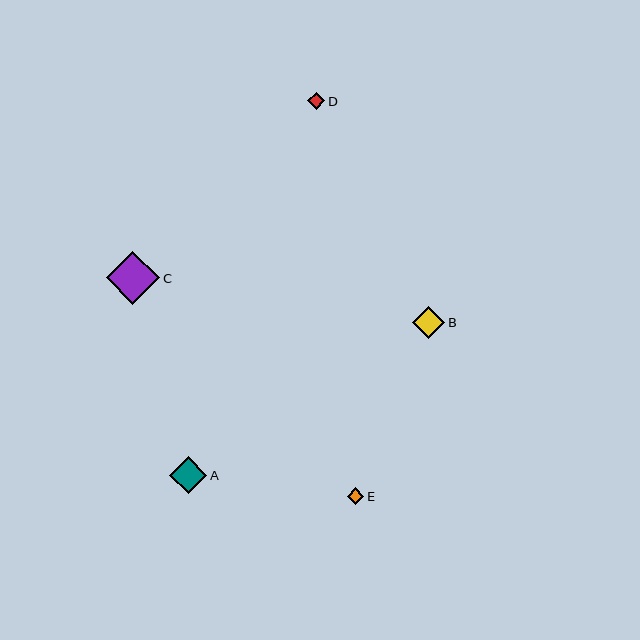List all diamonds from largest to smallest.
From largest to smallest: C, A, B, D, E.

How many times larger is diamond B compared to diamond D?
Diamond B is approximately 1.9 times the size of diamond D.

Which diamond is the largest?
Diamond C is the largest with a size of approximately 53 pixels.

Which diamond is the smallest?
Diamond E is the smallest with a size of approximately 16 pixels.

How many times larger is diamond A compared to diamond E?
Diamond A is approximately 2.3 times the size of diamond E.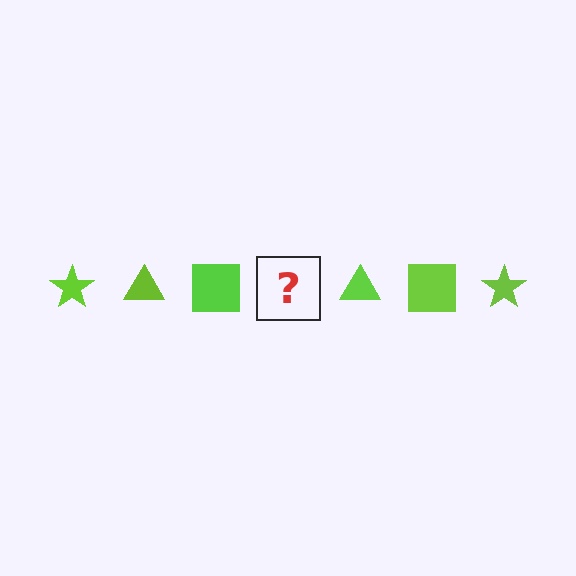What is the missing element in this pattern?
The missing element is a lime star.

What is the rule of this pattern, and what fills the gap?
The rule is that the pattern cycles through star, triangle, square shapes in lime. The gap should be filled with a lime star.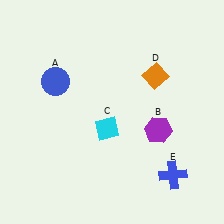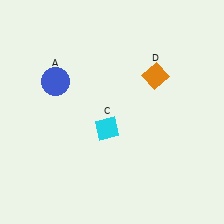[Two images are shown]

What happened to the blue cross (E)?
The blue cross (E) was removed in Image 2. It was in the bottom-right area of Image 1.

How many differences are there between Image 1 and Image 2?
There are 2 differences between the two images.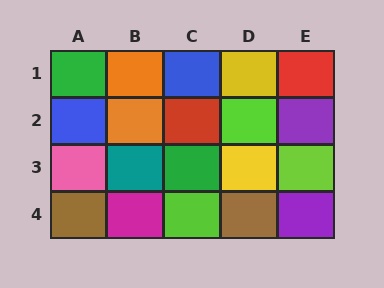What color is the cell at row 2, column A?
Blue.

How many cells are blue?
2 cells are blue.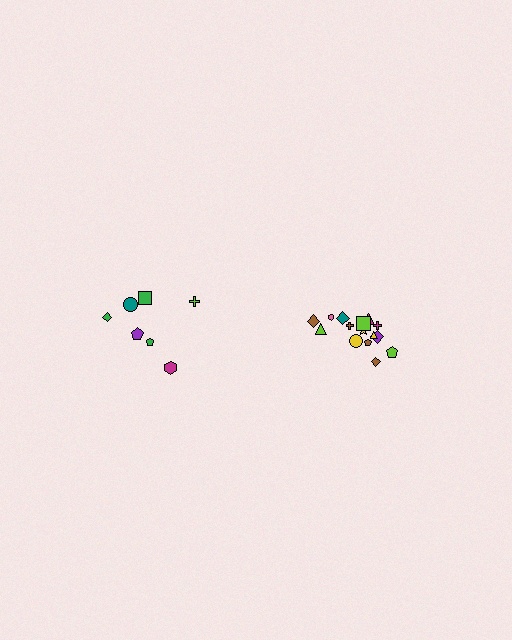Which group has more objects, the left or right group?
The right group.